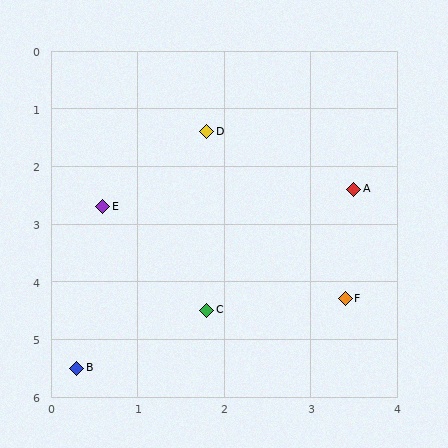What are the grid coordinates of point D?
Point D is at approximately (1.8, 1.4).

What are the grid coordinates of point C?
Point C is at approximately (1.8, 4.5).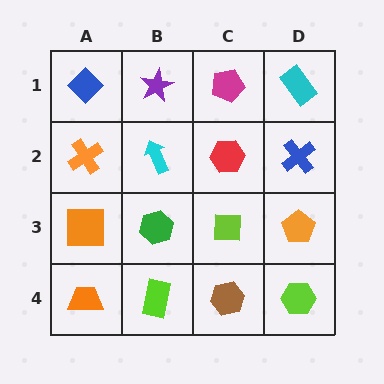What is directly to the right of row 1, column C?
A cyan rectangle.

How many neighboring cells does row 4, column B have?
3.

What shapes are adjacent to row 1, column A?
An orange cross (row 2, column A), a purple star (row 1, column B).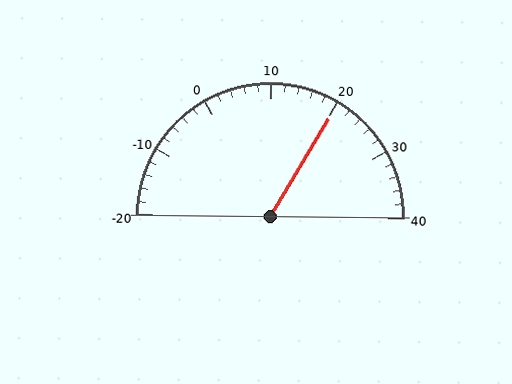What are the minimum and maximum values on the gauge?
The gauge ranges from -20 to 40.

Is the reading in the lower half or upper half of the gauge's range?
The reading is in the upper half of the range (-20 to 40).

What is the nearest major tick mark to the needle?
The nearest major tick mark is 20.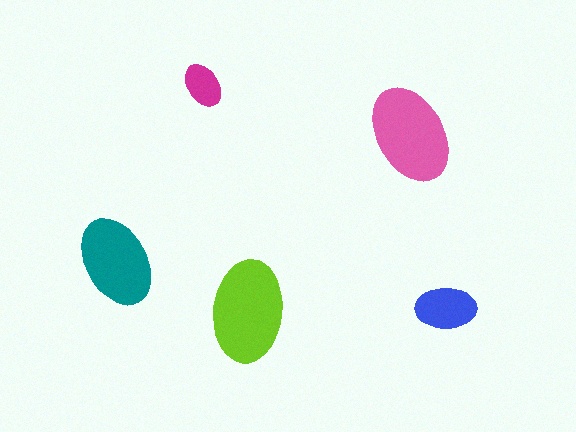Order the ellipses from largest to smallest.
the lime one, the pink one, the teal one, the blue one, the magenta one.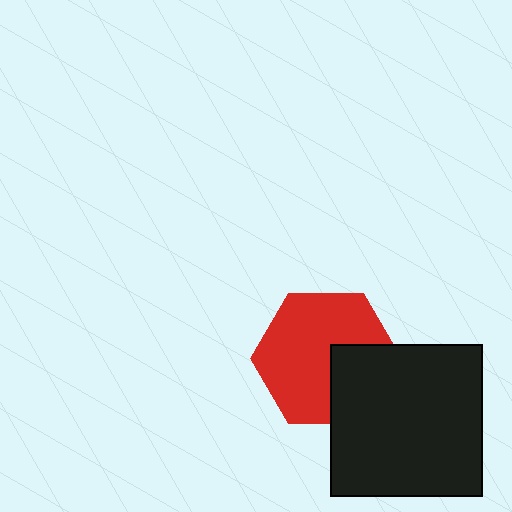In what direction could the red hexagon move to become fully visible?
The red hexagon could move toward the upper-left. That would shift it out from behind the black square entirely.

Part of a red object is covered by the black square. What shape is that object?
It is a hexagon.